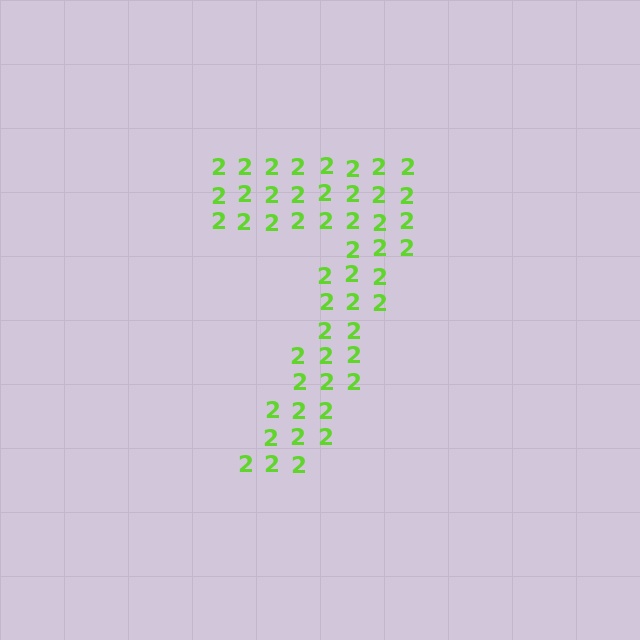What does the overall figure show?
The overall figure shows the digit 7.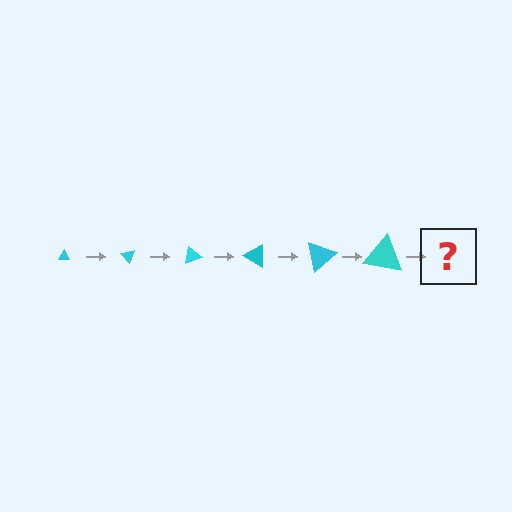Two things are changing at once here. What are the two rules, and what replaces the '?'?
The two rules are that the triangle grows larger each step and it rotates 50 degrees each step. The '?' should be a triangle, larger than the previous one and rotated 300 degrees from the start.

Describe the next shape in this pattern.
It should be a triangle, larger than the previous one and rotated 300 degrees from the start.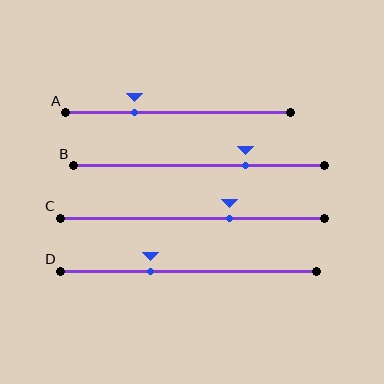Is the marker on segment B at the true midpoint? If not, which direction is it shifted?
No, the marker on segment B is shifted to the right by about 18% of the segment length.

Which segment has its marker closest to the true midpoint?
Segment C has its marker closest to the true midpoint.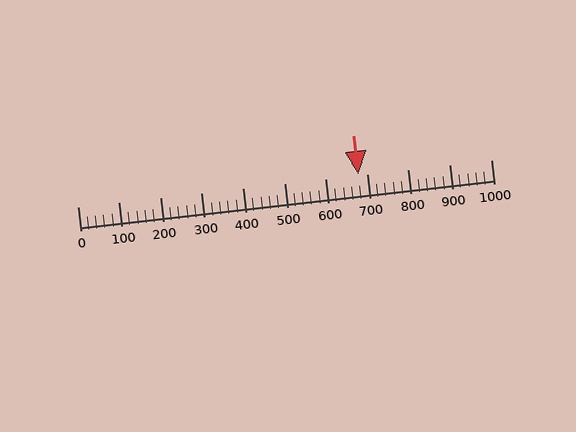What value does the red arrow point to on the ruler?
The red arrow points to approximately 680.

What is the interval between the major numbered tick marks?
The major tick marks are spaced 100 units apart.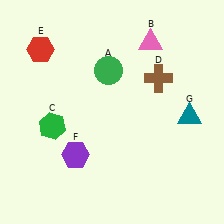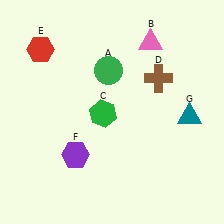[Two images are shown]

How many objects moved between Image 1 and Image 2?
1 object moved between the two images.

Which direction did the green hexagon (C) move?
The green hexagon (C) moved right.